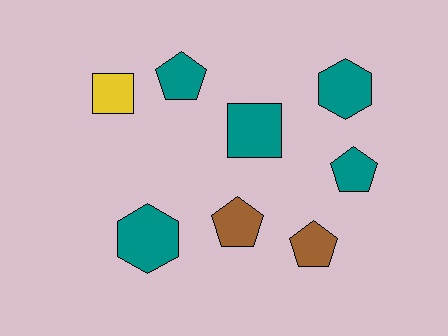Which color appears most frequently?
Teal, with 5 objects.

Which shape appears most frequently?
Pentagon, with 4 objects.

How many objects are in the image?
There are 8 objects.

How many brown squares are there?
There are no brown squares.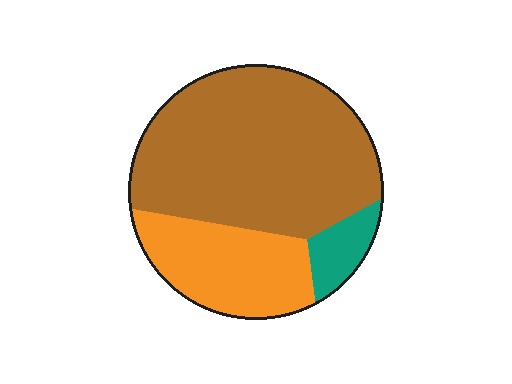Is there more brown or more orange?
Brown.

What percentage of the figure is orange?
Orange takes up between a quarter and a half of the figure.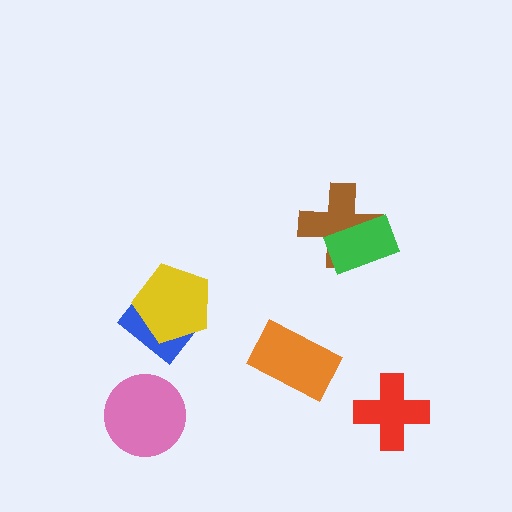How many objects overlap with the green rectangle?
1 object overlaps with the green rectangle.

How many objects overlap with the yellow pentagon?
1 object overlaps with the yellow pentagon.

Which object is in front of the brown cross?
The green rectangle is in front of the brown cross.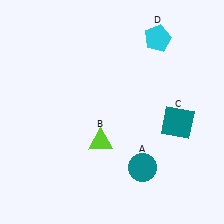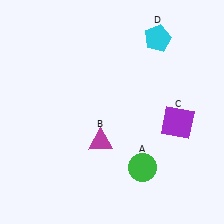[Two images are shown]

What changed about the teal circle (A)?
In Image 1, A is teal. In Image 2, it changed to green.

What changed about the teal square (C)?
In Image 1, C is teal. In Image 2, it changed to purple.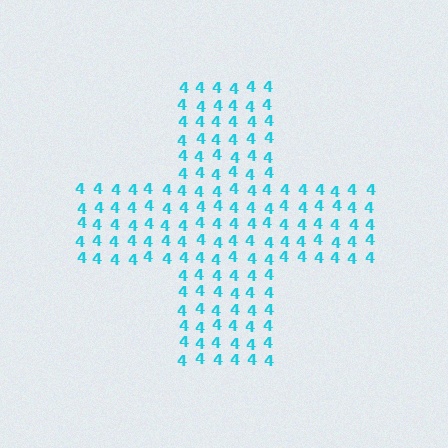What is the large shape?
The large shape is a cross.